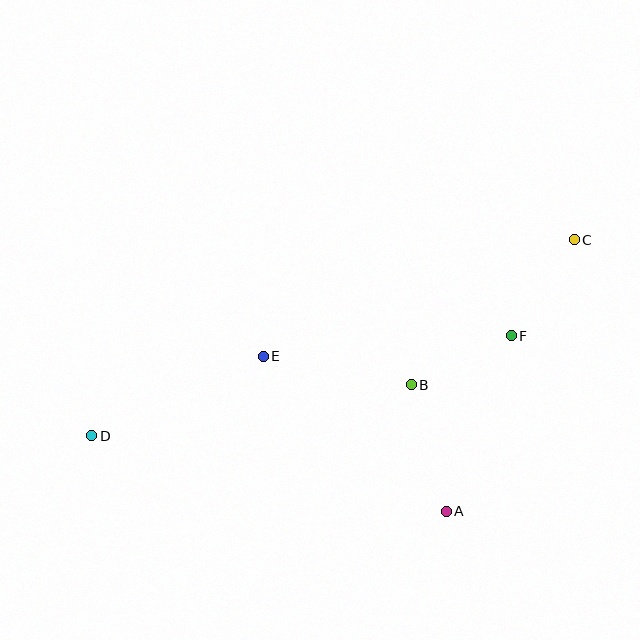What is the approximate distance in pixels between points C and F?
The distance between C and F is approximately 115 pixels.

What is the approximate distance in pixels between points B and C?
The distance between B and C is approximately 218 pixels.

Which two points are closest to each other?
Points B and F are closest to each other.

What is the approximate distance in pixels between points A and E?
The distance between A and E is approximately 240 pixels.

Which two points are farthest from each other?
Points C and D are farthest from each other.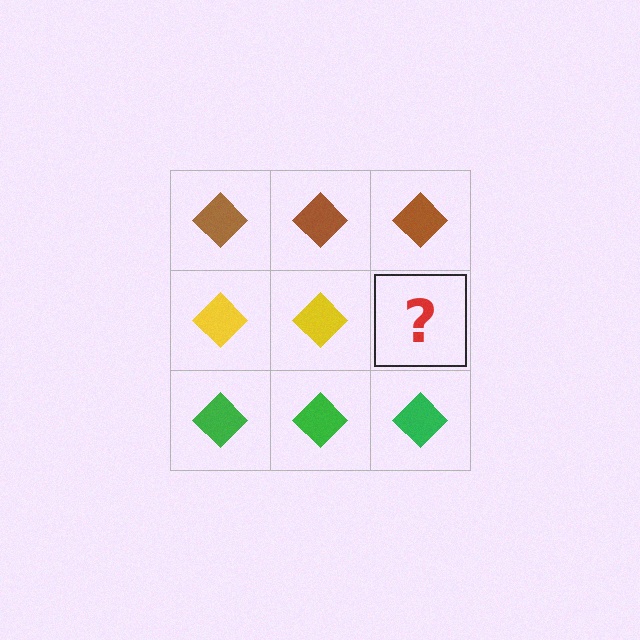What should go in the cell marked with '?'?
The missing cell should contain a yellow diamond.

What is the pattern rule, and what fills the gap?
The rule is that each row has a consistent color. The gap should be filled with a yellow diamond.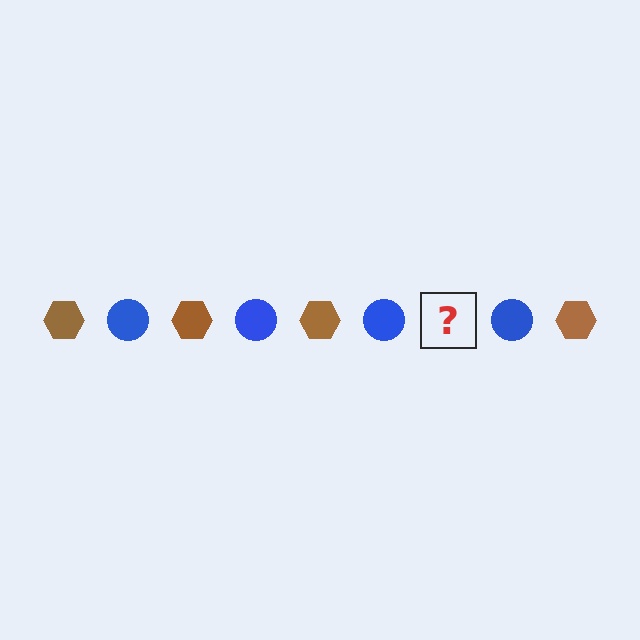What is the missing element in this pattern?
The missing element is a brown hexagon.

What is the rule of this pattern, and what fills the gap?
The rule is that the pattern alternates between brown hexagon and blue circle. The gap should be filled with a brown hexagon.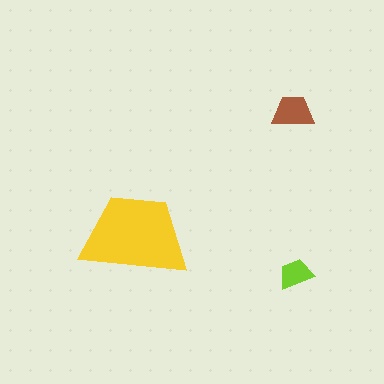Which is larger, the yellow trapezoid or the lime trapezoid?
The yellow one.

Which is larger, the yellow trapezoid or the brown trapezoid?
The yellow one.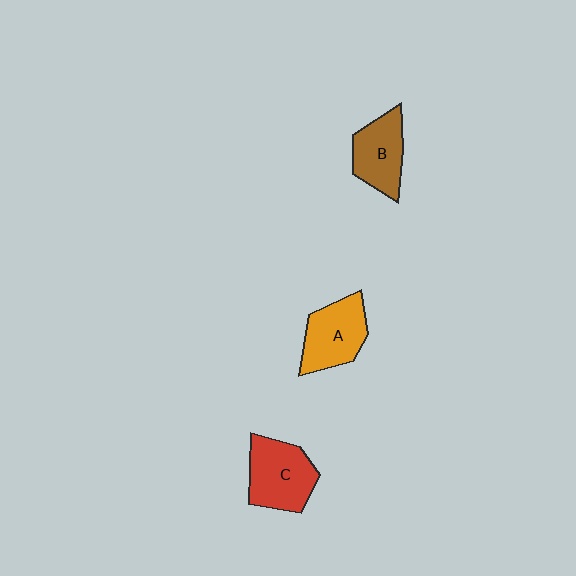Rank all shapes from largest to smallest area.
From largest to smallest: C (red), A (orange), B (brown).